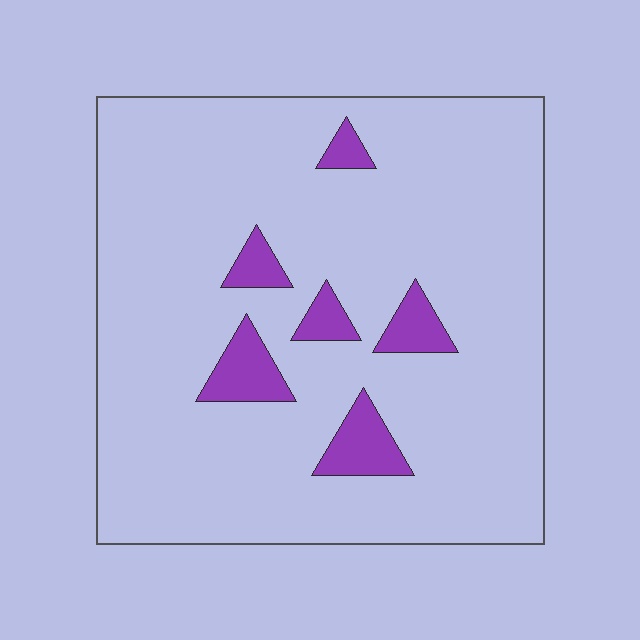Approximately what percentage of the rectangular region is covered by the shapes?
Approximately 10%.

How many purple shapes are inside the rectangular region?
6.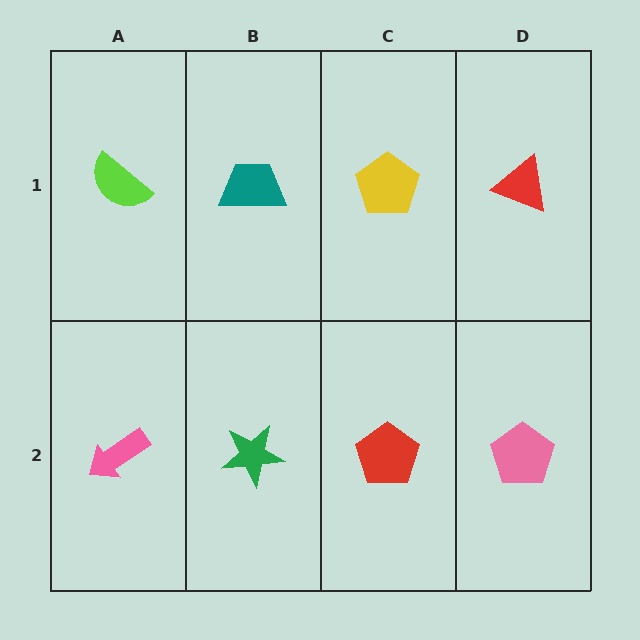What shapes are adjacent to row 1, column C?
A red pentagon (row 2, column C), a teal trapezoid (row 1, column B), a red triangle (row 1, column D).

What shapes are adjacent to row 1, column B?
A green star (row 2, column B), a lime semicircle (row 1, column A), a yellow pentagon (row 1, column C).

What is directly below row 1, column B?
A green star.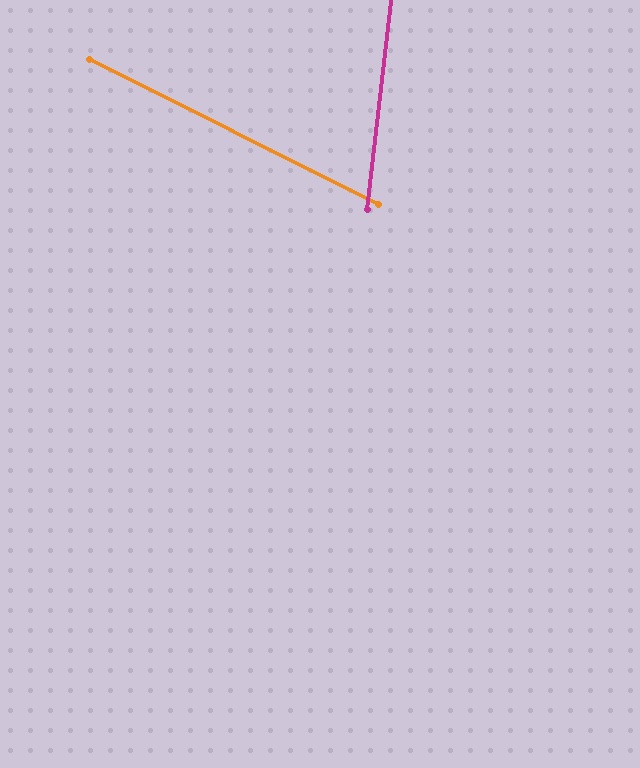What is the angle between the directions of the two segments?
Approximately 70 degrees.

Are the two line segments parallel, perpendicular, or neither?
Neither parallel nor perpendicular — they differ by about 70°.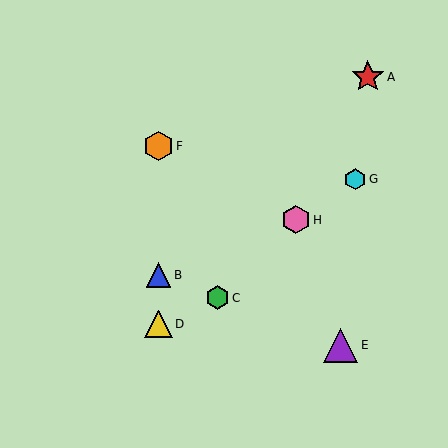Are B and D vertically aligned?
Yes, both are at x≈158.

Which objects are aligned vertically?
Objects B, D, F are aligned vertically.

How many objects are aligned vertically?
3 objects (B, D, F) are aligned vertically.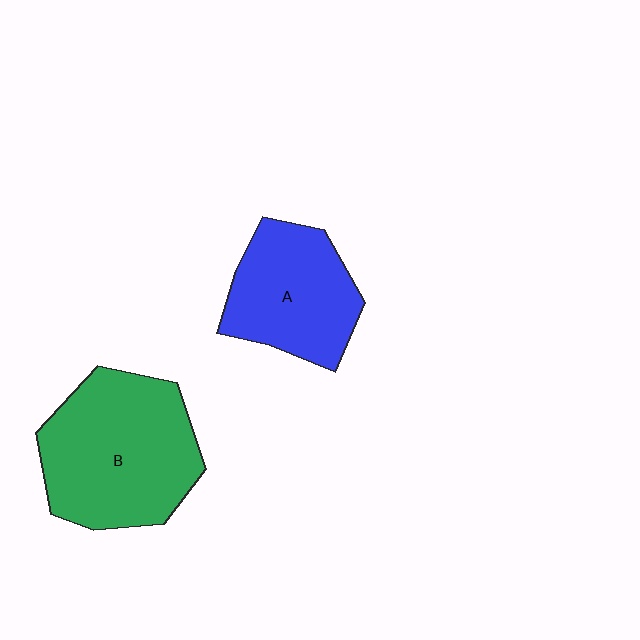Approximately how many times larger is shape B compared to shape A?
Approximately 1.4 times.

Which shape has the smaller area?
Shape A (blue).